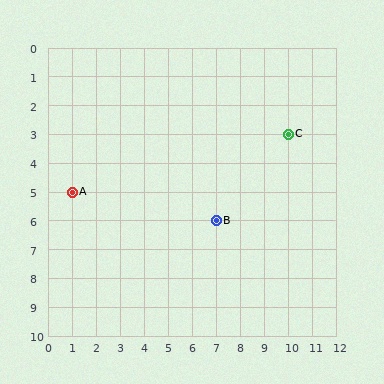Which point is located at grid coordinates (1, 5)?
Point A is at (1, 5).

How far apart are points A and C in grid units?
Points A and C are 9 columns and 2 rows apart (about 9.2 grid units diagonally).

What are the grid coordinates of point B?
Point B is at grid coordinates (7, 6).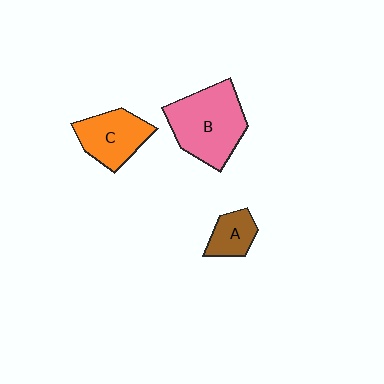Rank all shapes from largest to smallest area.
From largest to smallest: B (pink), C (orange), A (brown).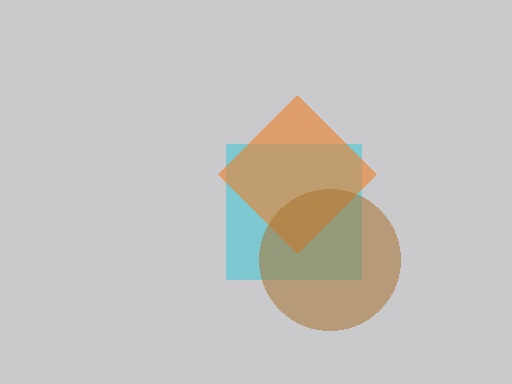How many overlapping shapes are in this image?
There are 3 overlapping shapes in the image.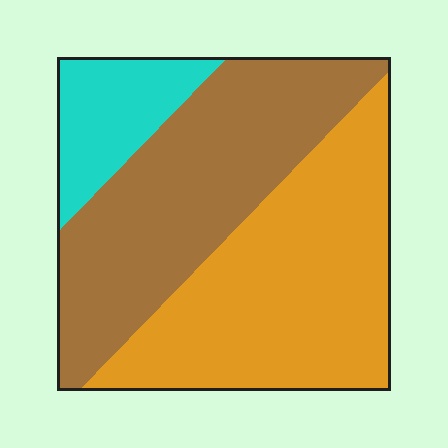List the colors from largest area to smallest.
From largest to smallest: orange, brown, cyan.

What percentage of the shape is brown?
Brown covers roughly 40% of the shape.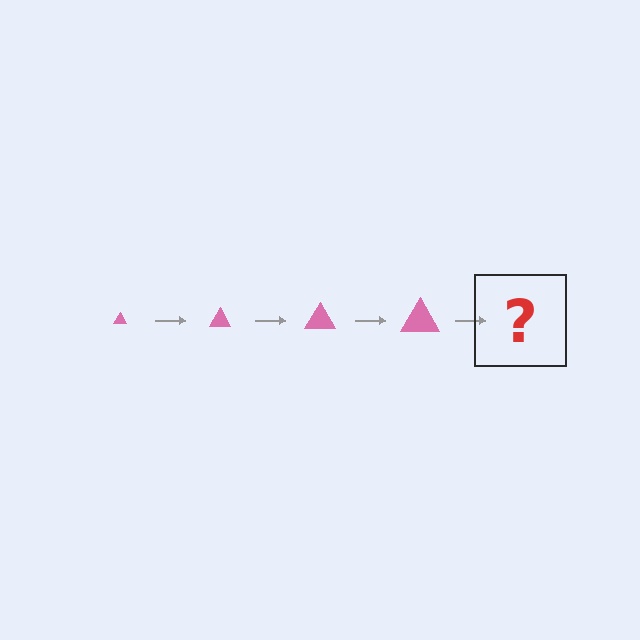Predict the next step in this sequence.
The next step is a pink triangle, larger than the previous one.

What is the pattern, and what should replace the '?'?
The pattern is that the triangle gets progressively larger each step. The '?' should be a pink triangle, larger than the previous one.